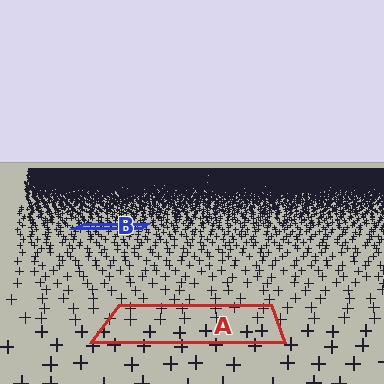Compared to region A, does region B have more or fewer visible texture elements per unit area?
Region B has more texture elements per unit area — they are packed more densely because it is farther away.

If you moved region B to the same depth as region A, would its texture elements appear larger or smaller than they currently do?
They would appear larger. At a closer depth, the same texture elements are projected at a bigger on-screen size.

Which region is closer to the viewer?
Region A is closer. The texture elements there are larger and more spread out.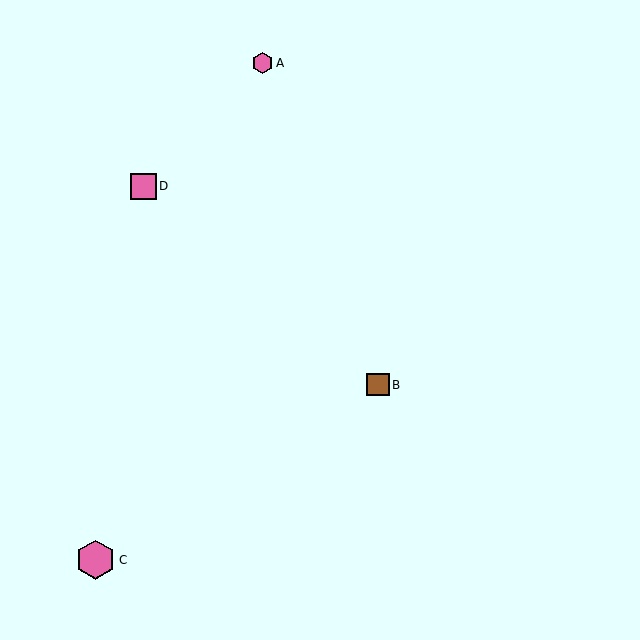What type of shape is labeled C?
Shape C is a pink hexagon.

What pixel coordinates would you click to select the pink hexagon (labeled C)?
Click at (96, 560) to select the pink hexagon C.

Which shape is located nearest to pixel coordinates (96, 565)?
The pink hexagon (labeled C) at (96, 560) is nearest to that location.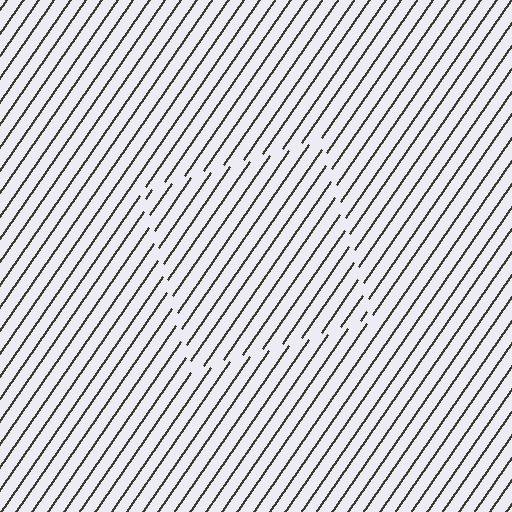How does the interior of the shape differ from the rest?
The interior of the shape contains the same grating, shifted by half a period — the contour is defined by the phase discontinuity where line-ends from the inner and outer gratings abut.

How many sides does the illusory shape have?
4 sides — the line-ends trace a square.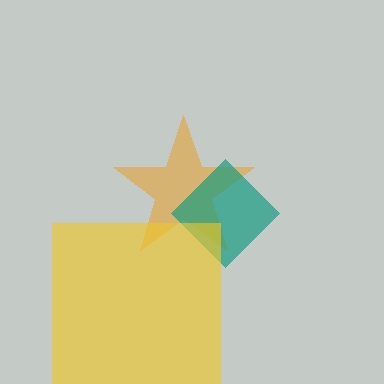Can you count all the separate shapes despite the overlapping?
Yes, there are 3 separate shapes.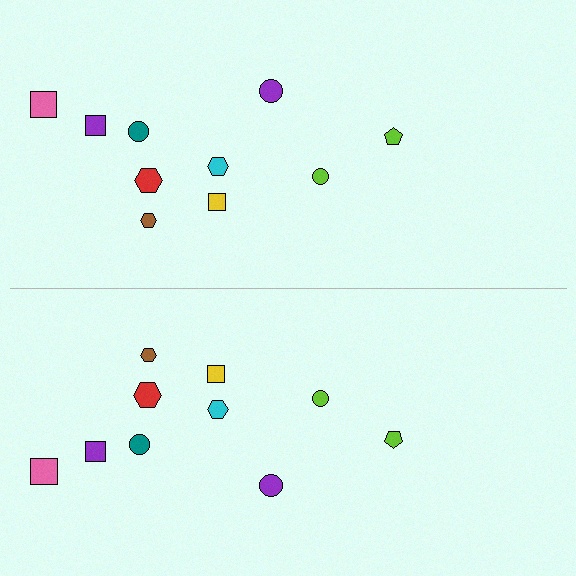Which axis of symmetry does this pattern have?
The pattern has a horizontal axis of symmetry running through the center of the image.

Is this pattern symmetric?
Yes, this pattern has bilateral (reflection) symmetry.